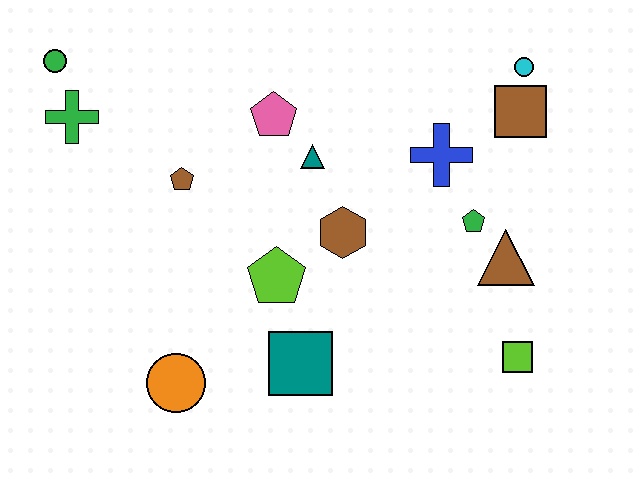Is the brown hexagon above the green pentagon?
No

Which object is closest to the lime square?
The brown triangle is closest to the lime square.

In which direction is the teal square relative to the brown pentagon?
The teal square is below the brown pentagon.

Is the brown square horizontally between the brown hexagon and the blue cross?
No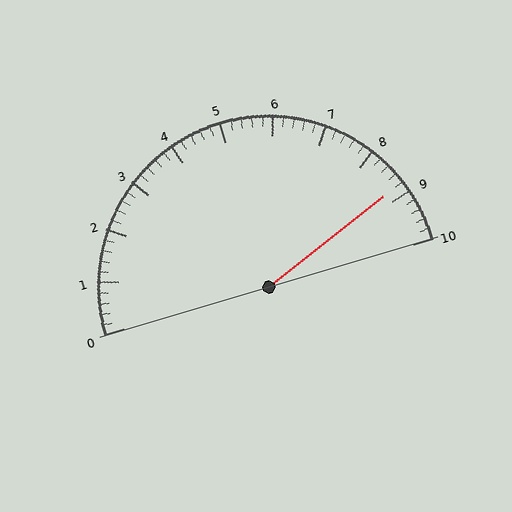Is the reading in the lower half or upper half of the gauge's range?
The reading is in the upper half of the range (0 to 10).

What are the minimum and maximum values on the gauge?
The gauge ranges from 0 to 10.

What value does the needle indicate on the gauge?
The needle indicates approximately 8.8.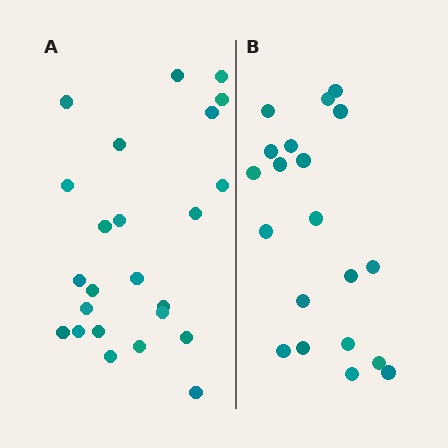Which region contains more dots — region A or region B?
Region A (the left region) has more dots.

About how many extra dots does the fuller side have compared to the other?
Region A has about 4 more dots than region B.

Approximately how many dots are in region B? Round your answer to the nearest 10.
About 20 dots.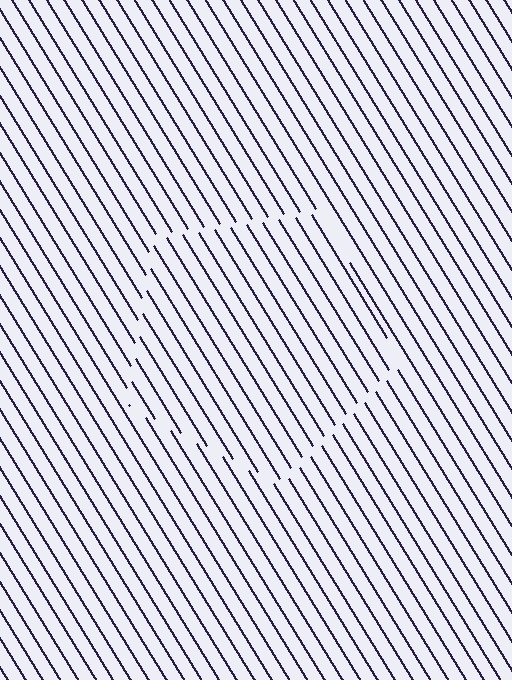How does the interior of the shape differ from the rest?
The interior of the shape contains the same grating, shifted by half a period — the contour is defined by the phase discontinuity where line-ends from the inner and outer gratings abut.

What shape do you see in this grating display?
An illusory pentagon. The interior of the shape contains the same grating, shifted by half a period — the contour is defined by the phase discontinuity where line-ends from the inner and outer gratings abut.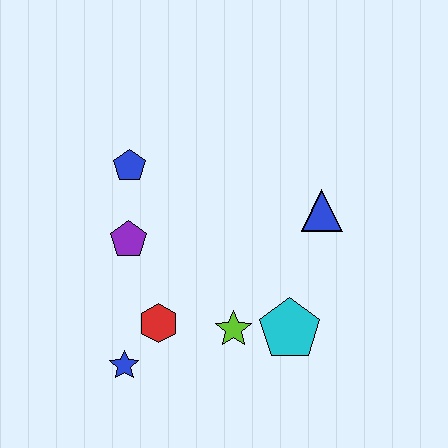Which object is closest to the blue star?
The red hexagon is closest to the blue star.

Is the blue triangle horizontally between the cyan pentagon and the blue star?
No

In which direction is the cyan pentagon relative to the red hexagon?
The cyan pentagon is to the right of the red hexagon.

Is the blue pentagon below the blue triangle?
No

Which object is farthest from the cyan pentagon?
The blue pentagon is farthest from the cyan pentagon.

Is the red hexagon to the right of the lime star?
No